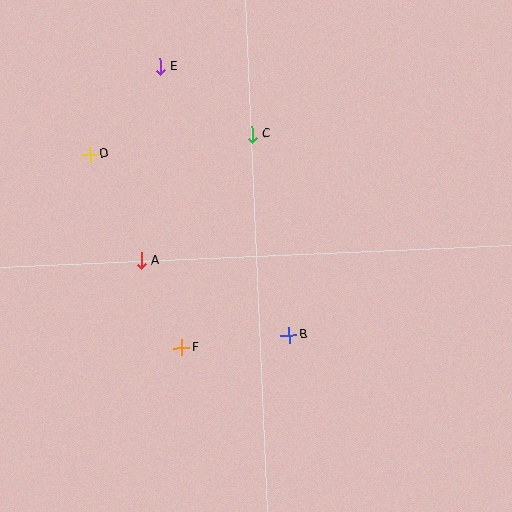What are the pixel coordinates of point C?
Point C is at (252, 134).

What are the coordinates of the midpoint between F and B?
The midpoint between F and B is at (235, 341).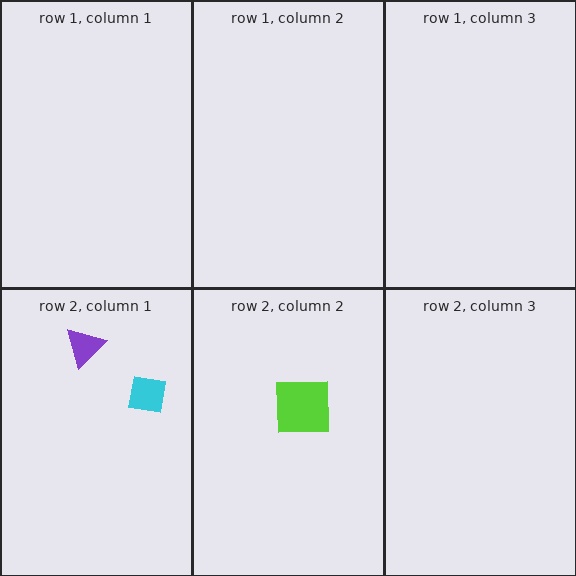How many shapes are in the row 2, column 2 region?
1.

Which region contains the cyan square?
The row 2, column 1 region.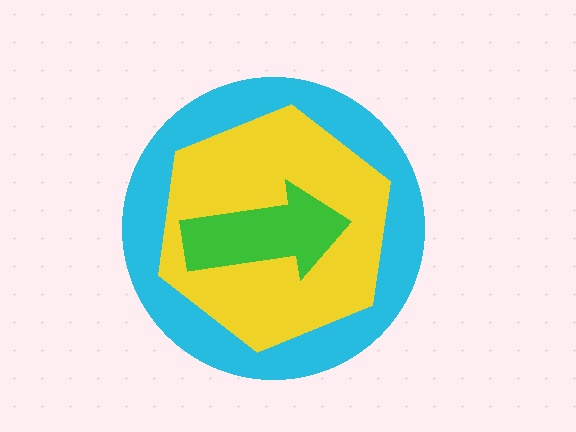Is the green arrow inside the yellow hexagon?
Yes.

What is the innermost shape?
The green arrow.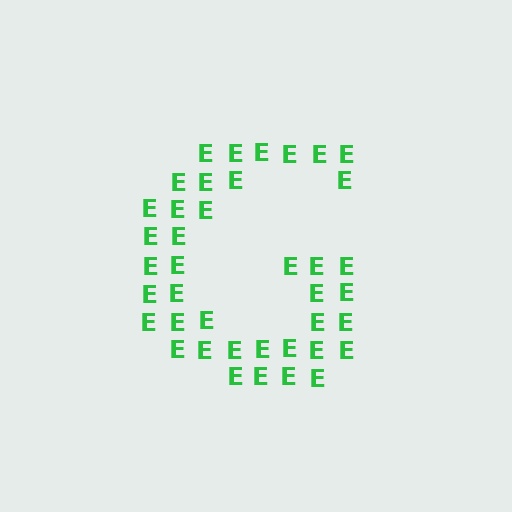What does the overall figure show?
The overall figure shows the letter G.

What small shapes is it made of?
It is made of small letter E's.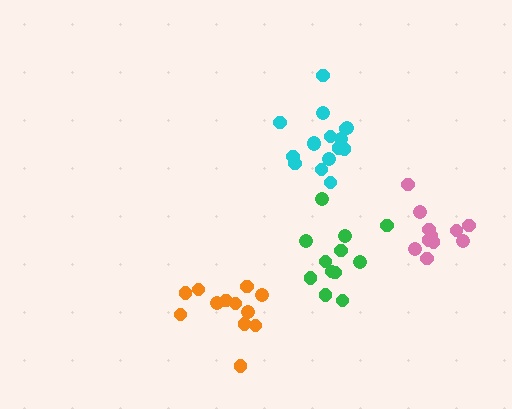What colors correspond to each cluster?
The clusters are colored: green, pink, cyan, orange.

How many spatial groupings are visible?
There are 4 spatial groupings.